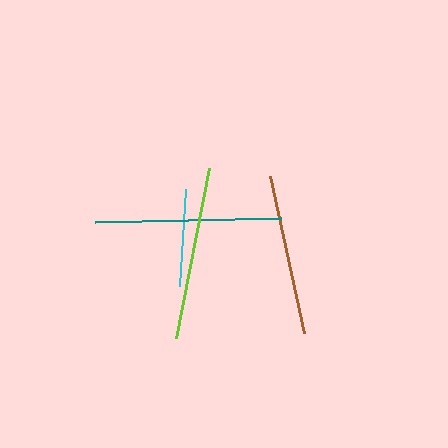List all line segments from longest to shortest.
From longest to shortest: teal, lime, brown, cyan.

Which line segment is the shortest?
The cyan line is the shortest at approximately 98 pixels.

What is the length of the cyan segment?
The cyan segment is approximately 98 pixels long.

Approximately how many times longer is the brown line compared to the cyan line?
The brown line is approximately 1.6 times the length of the cyan line.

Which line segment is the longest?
The teal line is the longest at approximately 186 pixels.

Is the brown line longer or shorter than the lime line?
The lime line is longer than the brown line.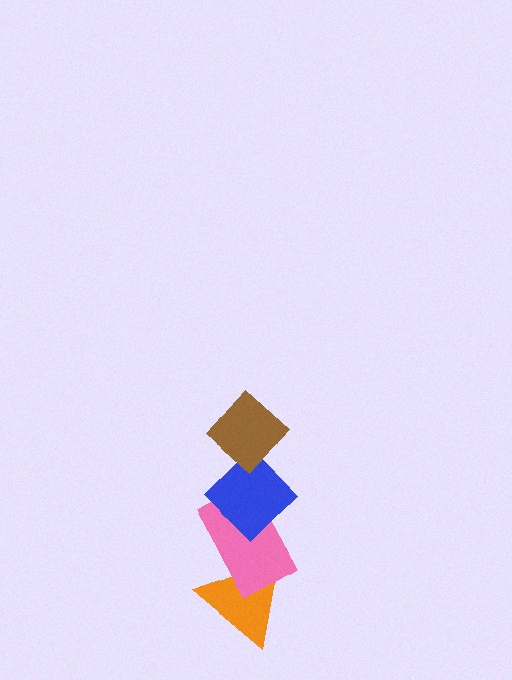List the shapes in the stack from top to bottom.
From top to bottom: the brown diamond, the blue diamond, the pink rectangle, the orange triangle.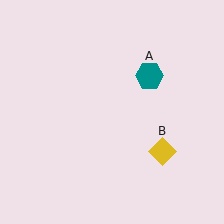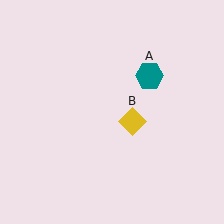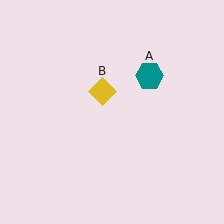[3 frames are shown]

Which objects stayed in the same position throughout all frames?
Teal hexagon (object A) remained stationary.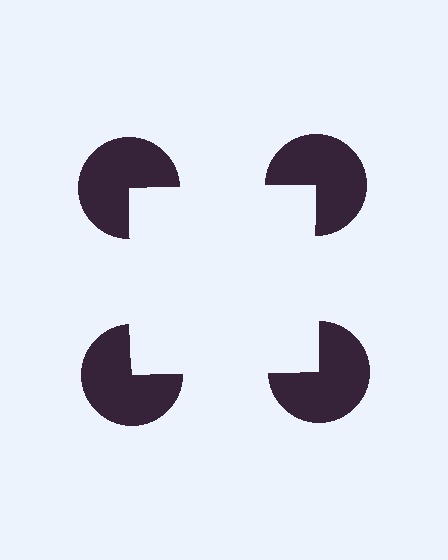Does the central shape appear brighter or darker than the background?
It typically appears slightly brighter than the background, even though no actual brightness change is drawn.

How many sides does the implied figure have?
4 sides.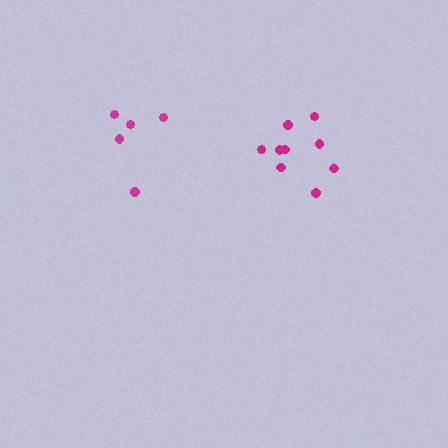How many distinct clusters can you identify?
There are 2 distinct clusters.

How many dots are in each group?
Group 1: 9 dots, Group 2: 5 dots (14 total).